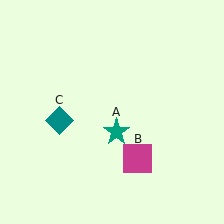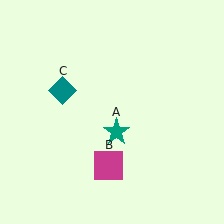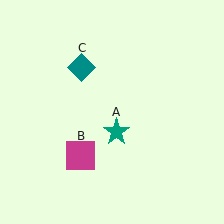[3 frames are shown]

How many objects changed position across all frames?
2 objects changed position: magenta square (object B), teal diamond (object C).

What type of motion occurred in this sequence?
The magenta square (object B), teal diamond (object C) rotated clockwise around the center of the scene.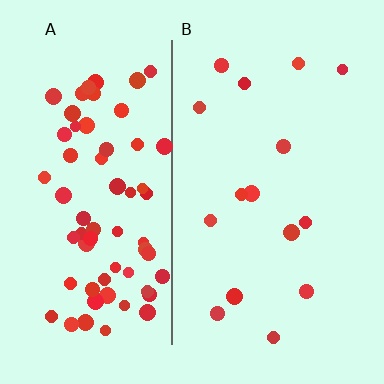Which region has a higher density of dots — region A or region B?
A (the left).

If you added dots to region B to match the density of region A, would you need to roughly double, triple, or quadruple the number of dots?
Approximately quadruple.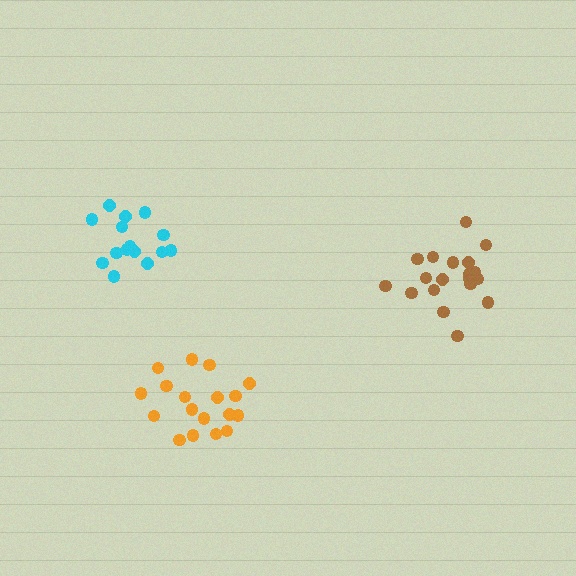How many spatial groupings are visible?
There are 3 spatial groupings.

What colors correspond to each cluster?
The clusters are colored: orange, brown, cyan.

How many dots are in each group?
Group 1: 18 dots, Group 2: 19 dots, Group 3: 15 dots (52 total).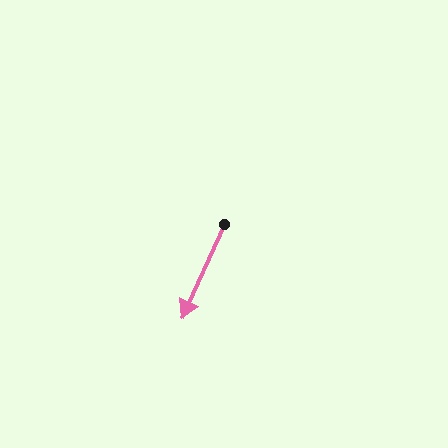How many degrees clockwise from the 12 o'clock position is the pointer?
Approximately 204 degrees.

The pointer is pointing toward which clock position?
Roughly 7 o'clock.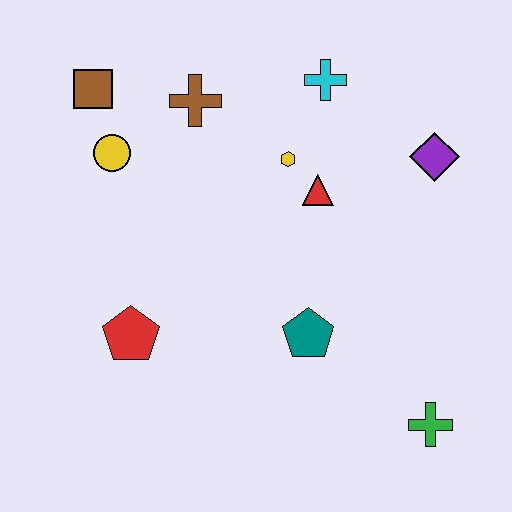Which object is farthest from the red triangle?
The green cross is farthest from the red triangle.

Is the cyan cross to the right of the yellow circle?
Yes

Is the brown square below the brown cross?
No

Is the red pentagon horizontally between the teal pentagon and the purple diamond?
No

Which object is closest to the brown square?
The yellow circle is closest to the brown square.